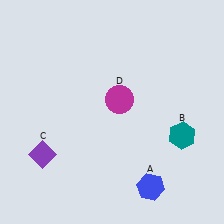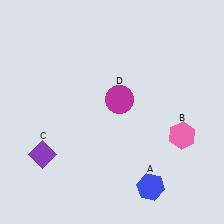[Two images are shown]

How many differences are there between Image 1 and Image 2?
There is 1 difference between the two images.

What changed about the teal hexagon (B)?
In Image 1, B is teal. In Image 2, it changed to pink.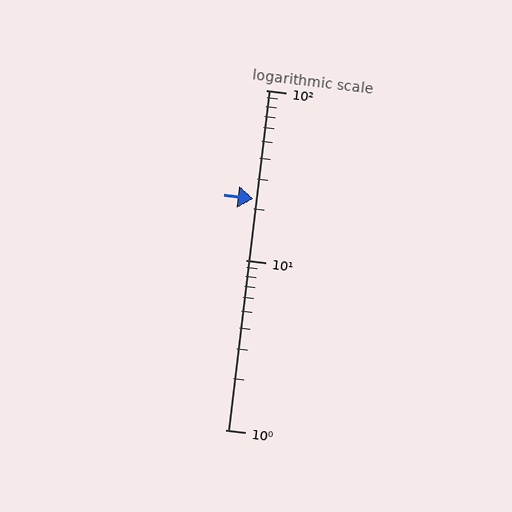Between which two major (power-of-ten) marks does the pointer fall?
The pointer is between 10 and 100.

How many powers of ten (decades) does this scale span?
The scale spans 2 decades, from 1 to 100.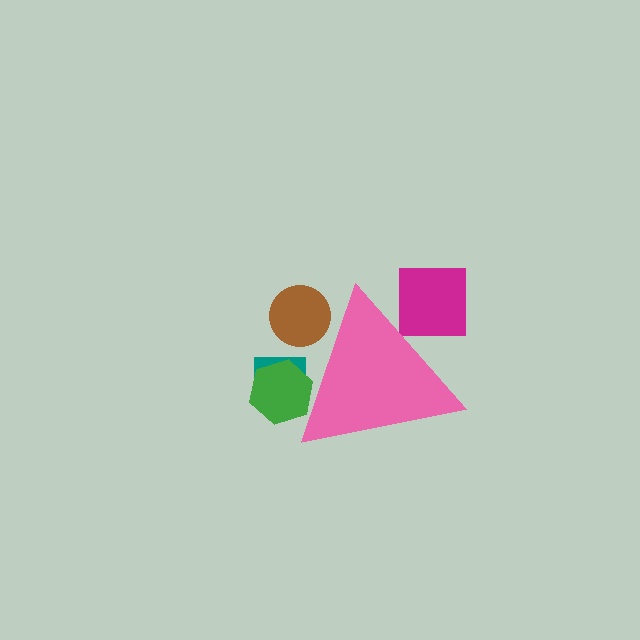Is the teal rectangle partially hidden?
Yes, the teal rectangle is partially hidden behind the pink triangle.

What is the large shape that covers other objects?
A pink triangle.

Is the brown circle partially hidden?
Yes, the brown circle is partially hidden behind the pink triangle.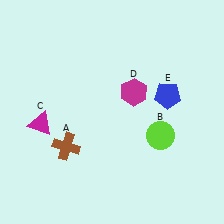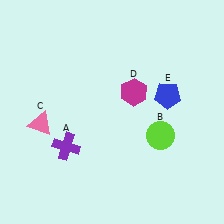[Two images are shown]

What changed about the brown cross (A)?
In Image 1, A is brown. In Image 2, it changed to purple.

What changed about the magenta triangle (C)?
In Image 1, C is magenta. In Image 2, it changed to pink.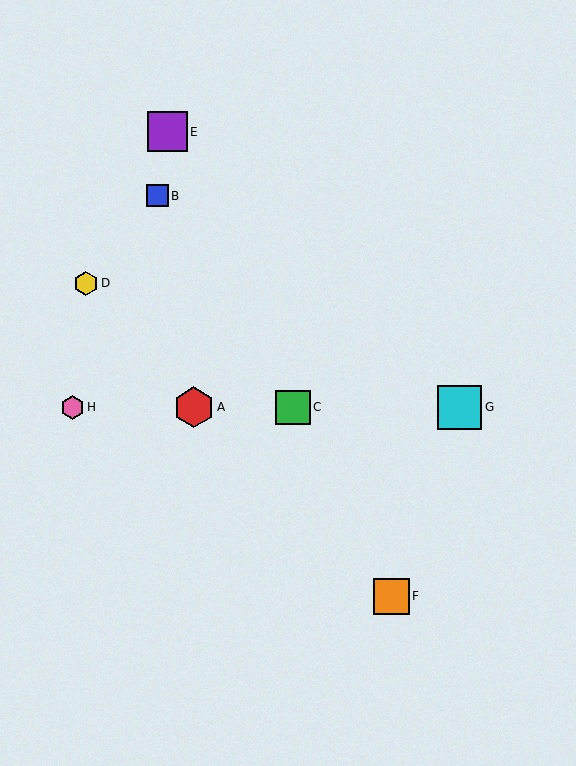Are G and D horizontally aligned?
No, G is at y≈407 and D is at y≈283.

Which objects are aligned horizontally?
Objects A, C, G, H are aligned horizontally.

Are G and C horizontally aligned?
Yes, both are at y≈407.